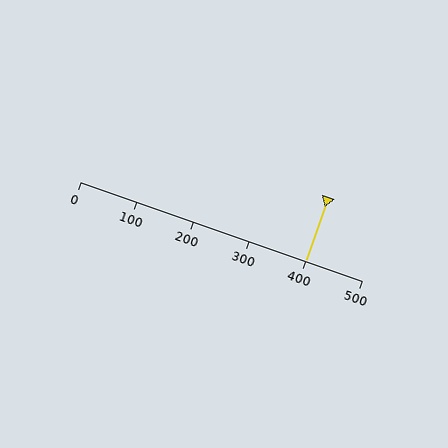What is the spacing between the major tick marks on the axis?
The major ticks are spaced 100 apart.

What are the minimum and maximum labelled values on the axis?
The axis runs from 0 to 500.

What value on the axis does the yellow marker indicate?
The marker indicates approximately 400.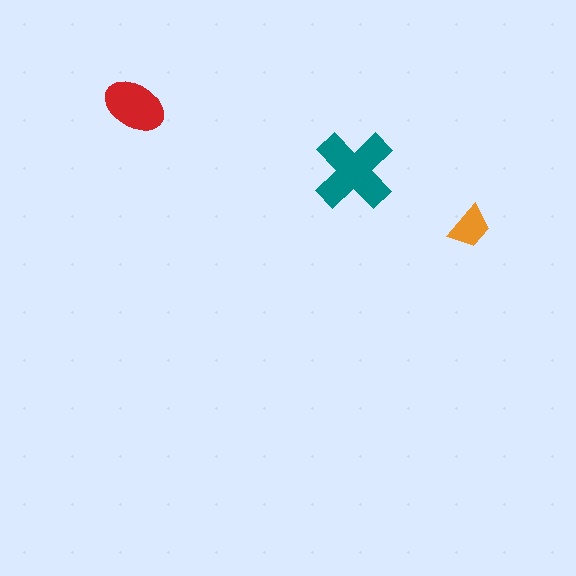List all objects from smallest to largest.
The orange trapezoid, the red ellipse, the teal cross.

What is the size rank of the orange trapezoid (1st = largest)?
3rd.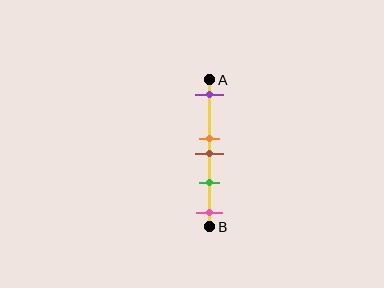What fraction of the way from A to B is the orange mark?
The orange mark is approximately 40% (0.4) of the way from A to B.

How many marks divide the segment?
There are 5 marks dividing the segment.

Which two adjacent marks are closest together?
The orange and brown marks are the closest adjacent pair.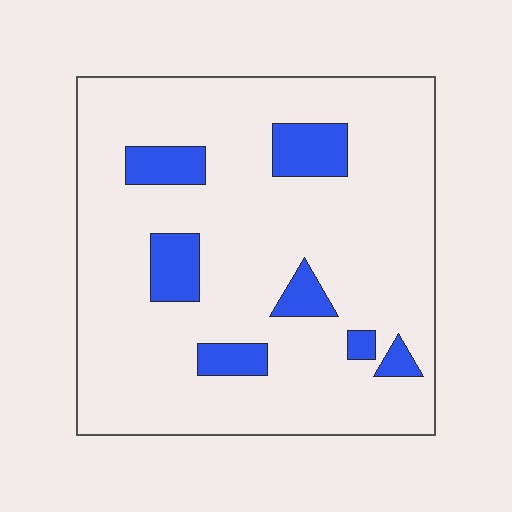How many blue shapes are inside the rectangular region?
7.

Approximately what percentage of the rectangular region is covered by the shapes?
Approximately 15%.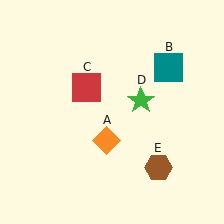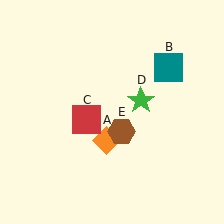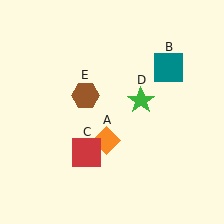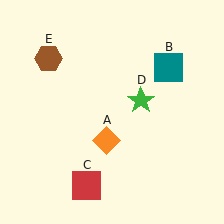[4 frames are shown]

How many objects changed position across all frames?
2 objects changed position: red square (object C), brown hexagon (object E).